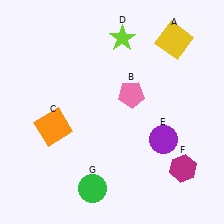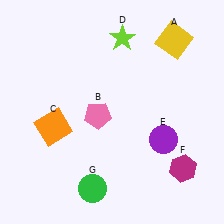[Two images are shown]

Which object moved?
The pink pentagon (B) moved left.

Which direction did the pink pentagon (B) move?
The pink pentagon (B) moved left.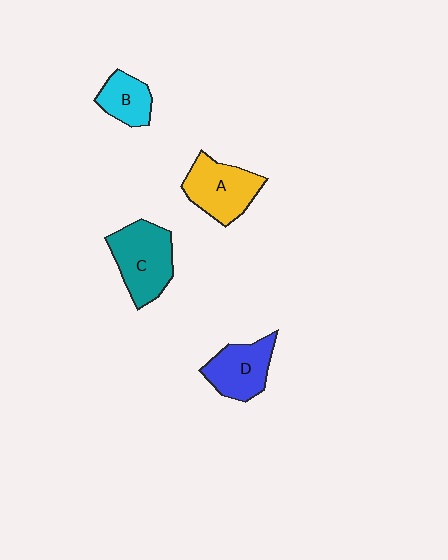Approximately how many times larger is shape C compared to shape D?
Approximately 1.3 times.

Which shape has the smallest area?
Shape B (cyan).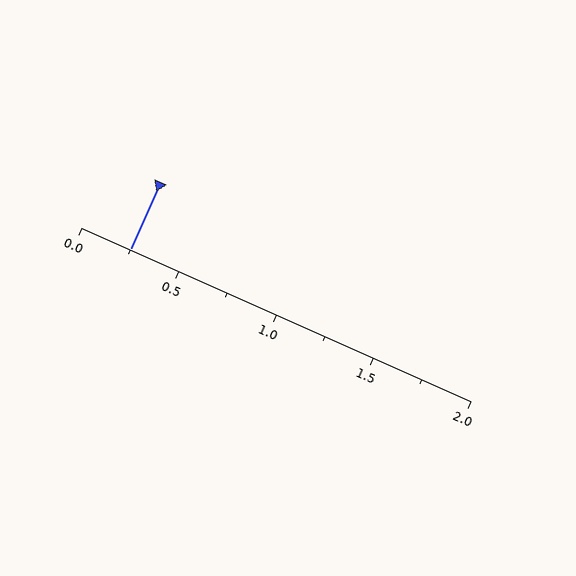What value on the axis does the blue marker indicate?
The marker indicates approximately 0.25.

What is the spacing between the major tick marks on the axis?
The major ticks are spaced 0.5 apart.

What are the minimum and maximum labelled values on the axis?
The axis runs from 0.0 to 2.0.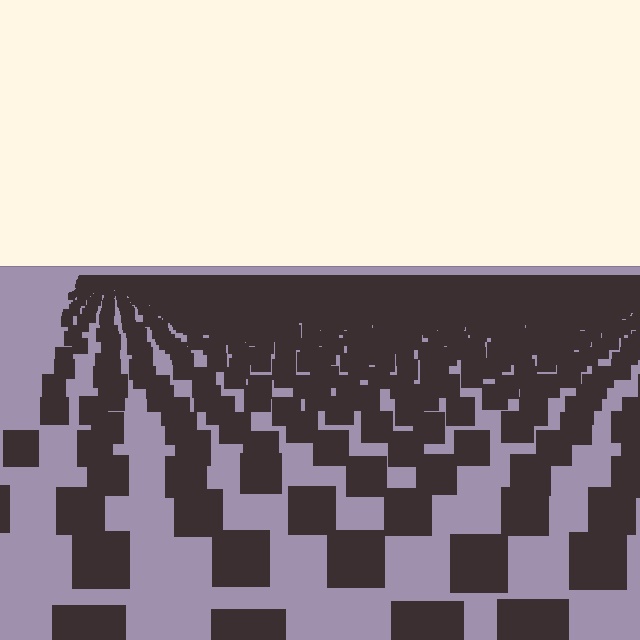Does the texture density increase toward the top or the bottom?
Density increases toward the top.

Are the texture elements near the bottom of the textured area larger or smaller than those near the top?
Larger. Near the bottom, elements are closer to the viewer and appear at a bigger on-screen size.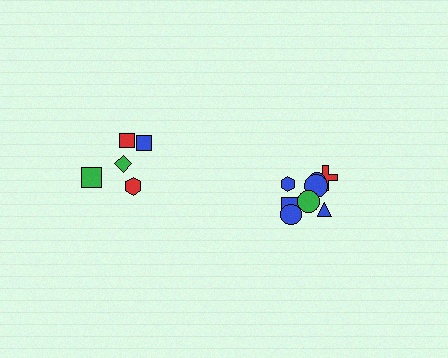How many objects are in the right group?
There are 8 objects.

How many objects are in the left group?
There are 5 objects.